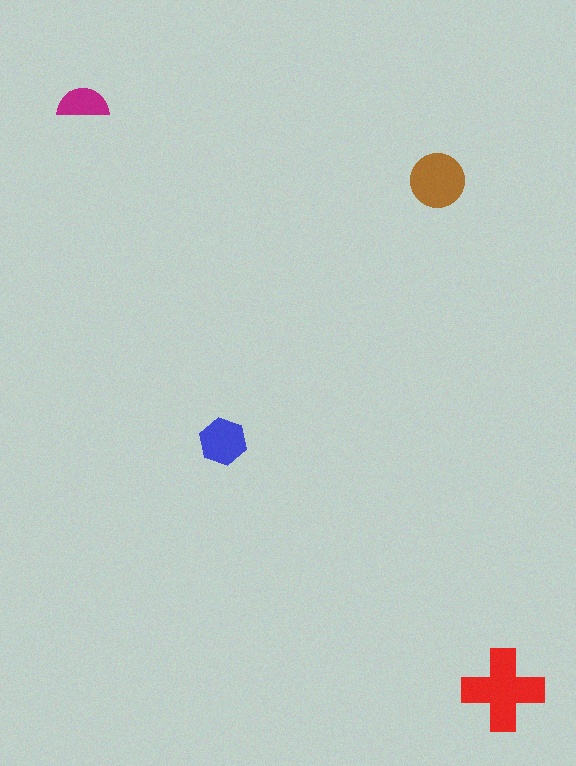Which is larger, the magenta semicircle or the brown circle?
The brown circle.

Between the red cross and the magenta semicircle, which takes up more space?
The red cross.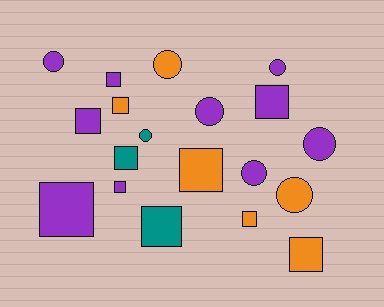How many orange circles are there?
There are 2 orange circles.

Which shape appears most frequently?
Square, with 11 objects.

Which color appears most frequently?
Purple, with 10 objects.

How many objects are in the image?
There are 19 objects.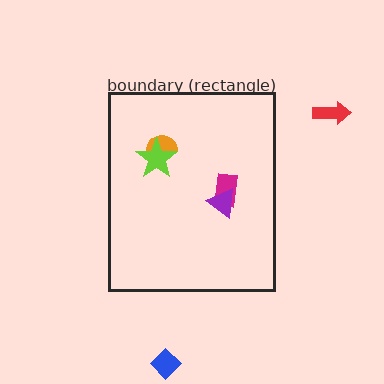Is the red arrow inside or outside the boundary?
Outside.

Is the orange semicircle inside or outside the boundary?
Inside.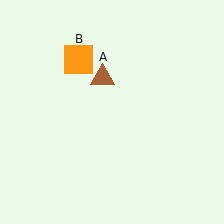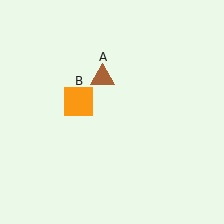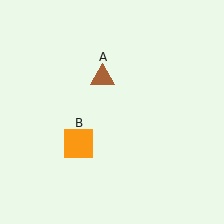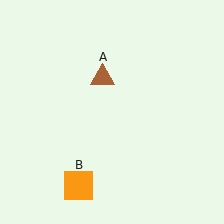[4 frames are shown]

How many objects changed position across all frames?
1 object changed position: orange square (object B).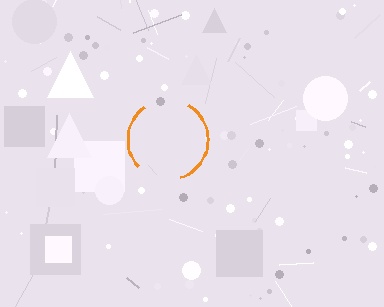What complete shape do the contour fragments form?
The contour fragments form a circle.